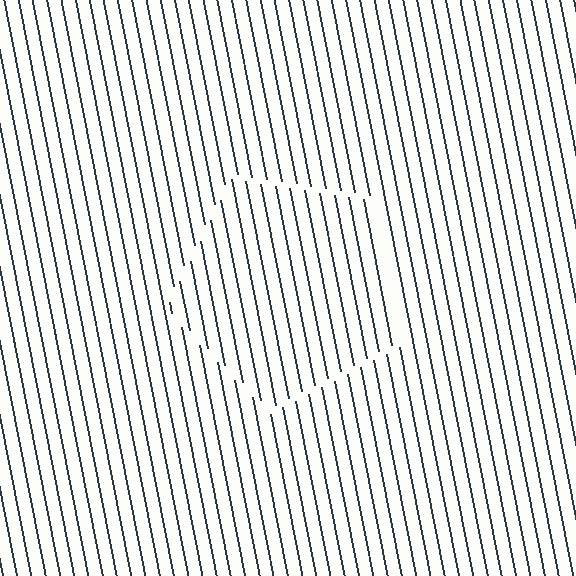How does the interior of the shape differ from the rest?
The interior of the shape contains the same grating, shifted by half a period — the contour is defined by the phase discontinuity where line-ends from the inner and outer gratings abut.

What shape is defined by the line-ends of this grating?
An illusory pentagon. The interior of the shape contains the same grating, shifted by half a period — the contour is defined by the phase discontinuity where line-ends from the inner and outer gratings abut.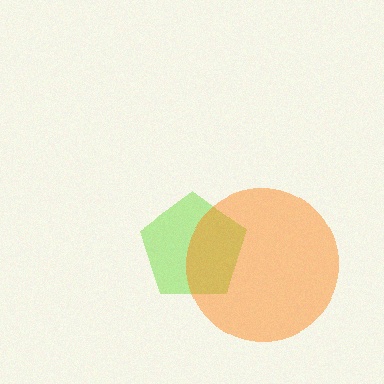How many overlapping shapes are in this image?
There are 2 overlapping shapes in the image.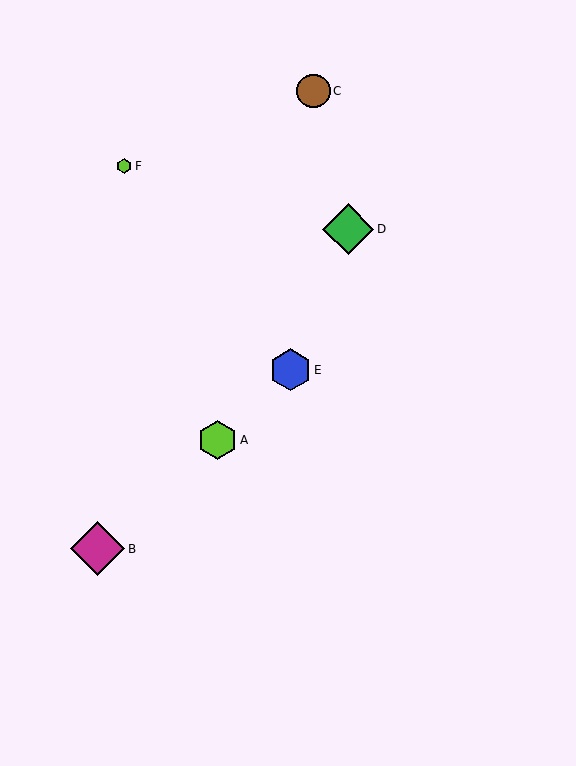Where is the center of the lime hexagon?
The center of the lime hexagon is at (124, 166).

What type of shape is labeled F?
Shape F is a lime hexagon.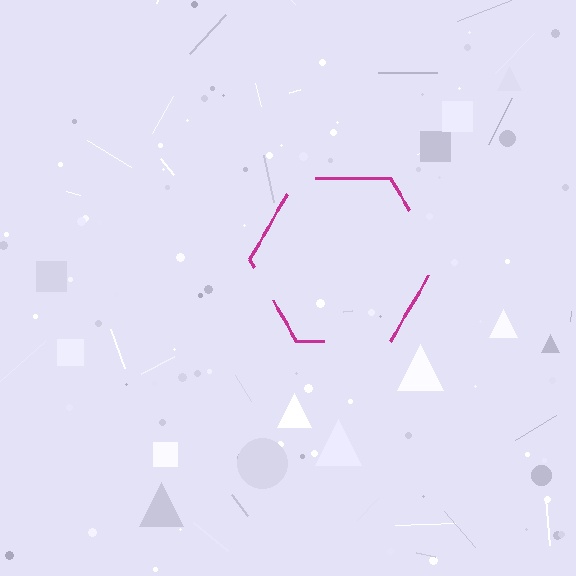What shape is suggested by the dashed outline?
The dashed outline suggests a hexagon.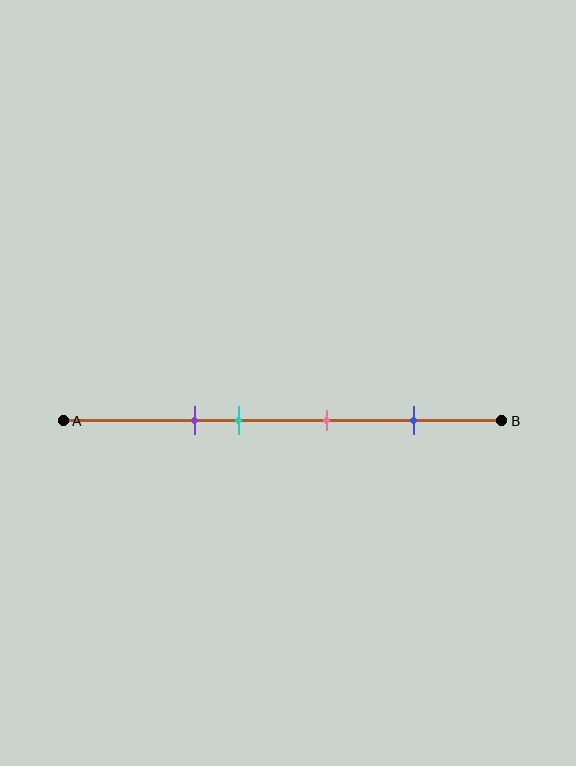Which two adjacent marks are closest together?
The purple and cyan marks are the closest adjacent pair.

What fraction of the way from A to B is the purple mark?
The purple mark is approximately 30% (0.3) of the way from A to B.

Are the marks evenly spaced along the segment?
No, the marks are not evenly spaced.